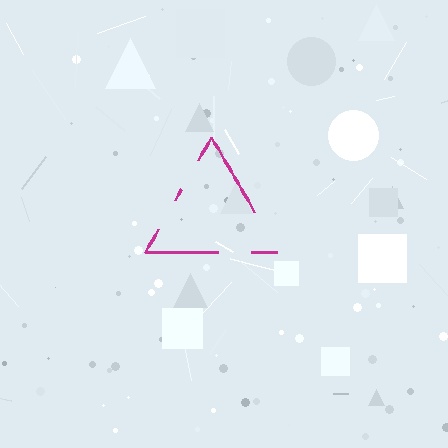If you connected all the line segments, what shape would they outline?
They would outline a triangle.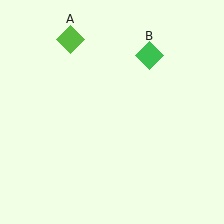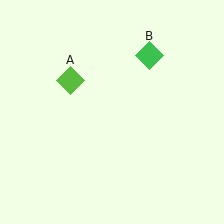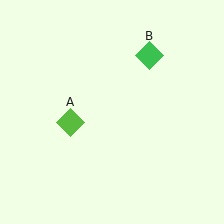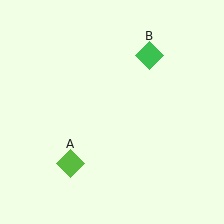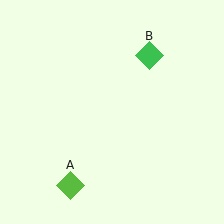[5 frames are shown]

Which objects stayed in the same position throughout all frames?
Green diamond (object B) remained stationary.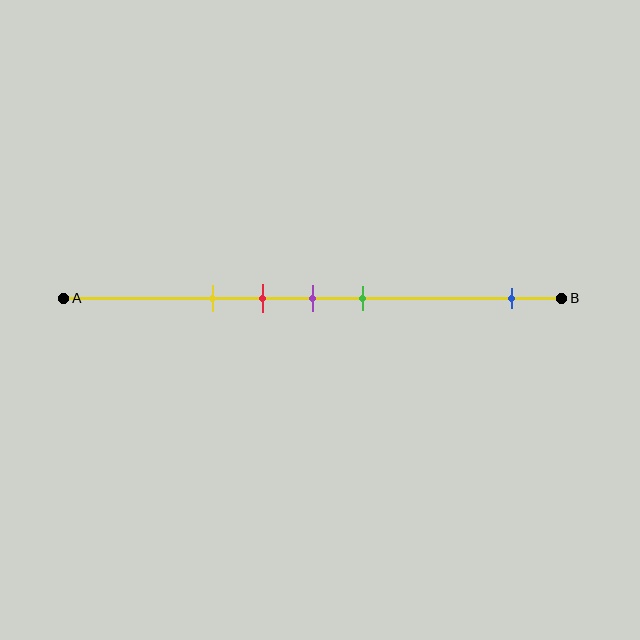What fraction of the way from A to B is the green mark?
The green mark is approximately 60% (0.6) of the way from A to B.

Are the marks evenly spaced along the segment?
No, the marks are not evenly spaced.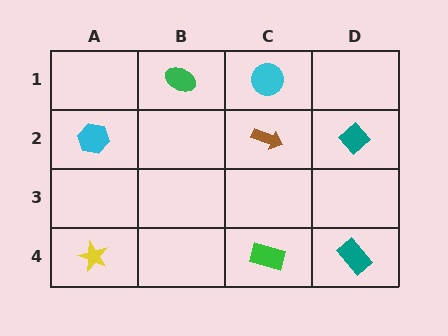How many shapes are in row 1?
2 shapes.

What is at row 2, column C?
A brown arrow.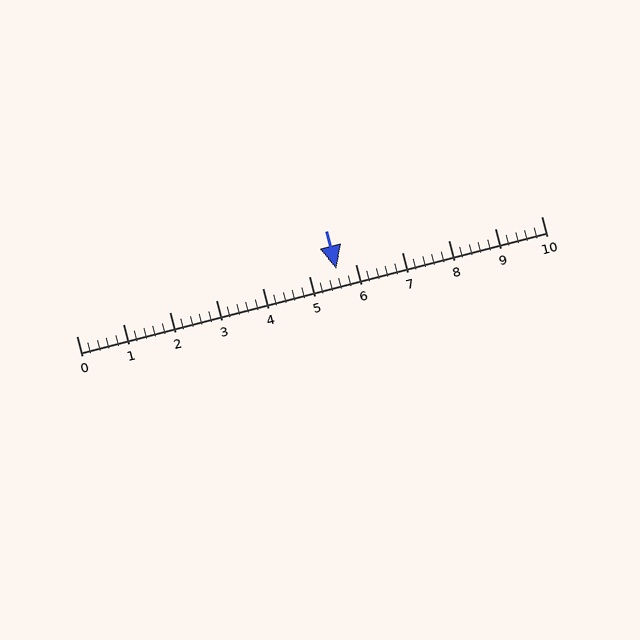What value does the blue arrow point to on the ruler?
The blue arrow points to approximately 5.6.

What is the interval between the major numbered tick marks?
The major tick marks are spaced 1 units apart.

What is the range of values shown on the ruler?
The ruler shows values from 0 to 10.